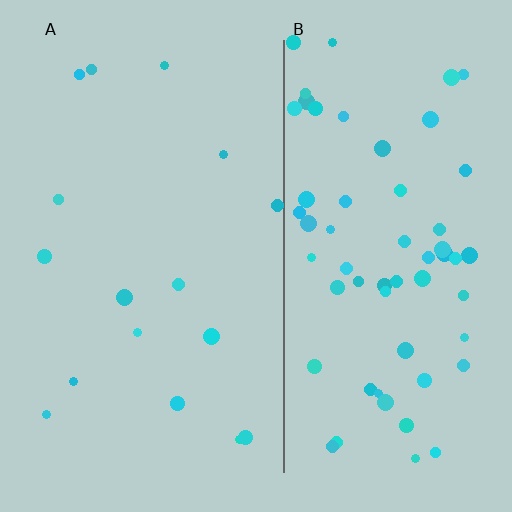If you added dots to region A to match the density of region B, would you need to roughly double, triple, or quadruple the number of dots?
Approximately quadruple.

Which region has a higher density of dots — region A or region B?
B (the right).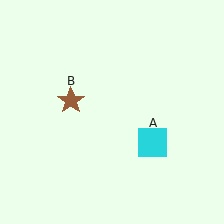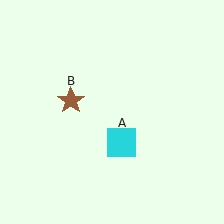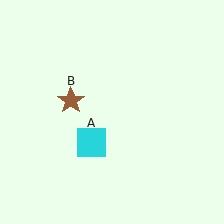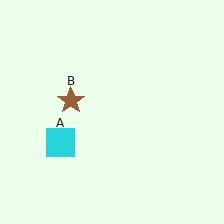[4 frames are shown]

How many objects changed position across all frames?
1 object changed position: cyan square (object A).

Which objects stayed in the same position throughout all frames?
Brown star (object B) remained stationary.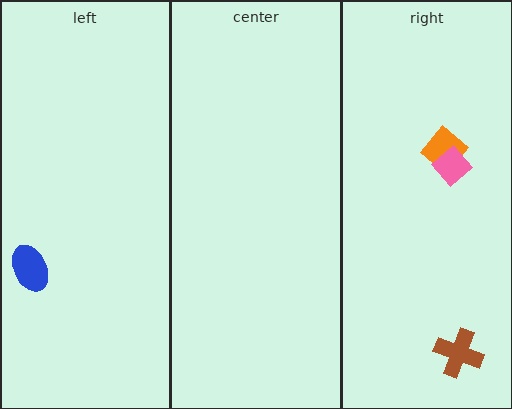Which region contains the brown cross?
The right region.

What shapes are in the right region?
The orange diamond, the pink diamond, the brown cross.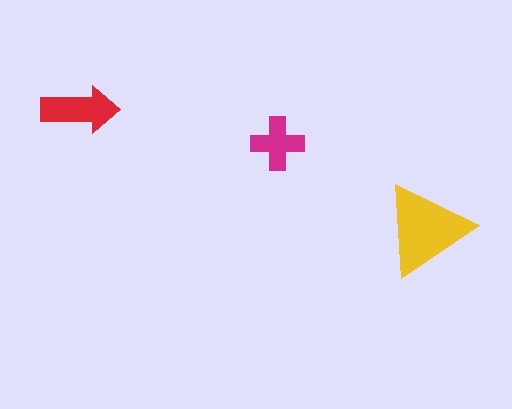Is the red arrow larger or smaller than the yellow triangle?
Smaller.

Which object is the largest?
The yellow triangle.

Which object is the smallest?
The magenta cross.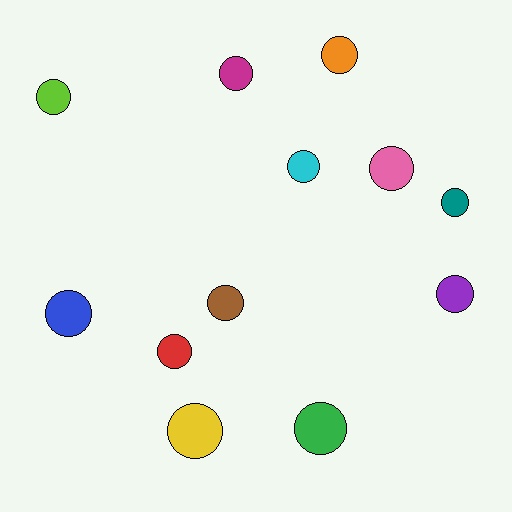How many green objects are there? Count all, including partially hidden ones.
There is 1 green object.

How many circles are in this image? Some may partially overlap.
There are 12 circles.